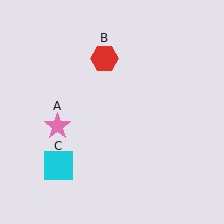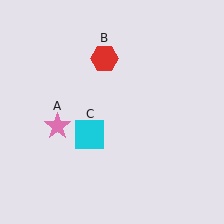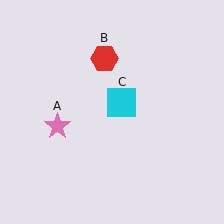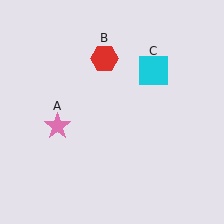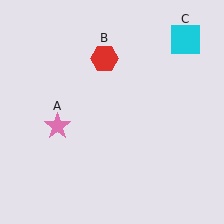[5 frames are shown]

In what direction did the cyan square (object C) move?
The cyan square (object C) moved up and to the right.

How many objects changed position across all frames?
1 object changed position: cyan square (object C).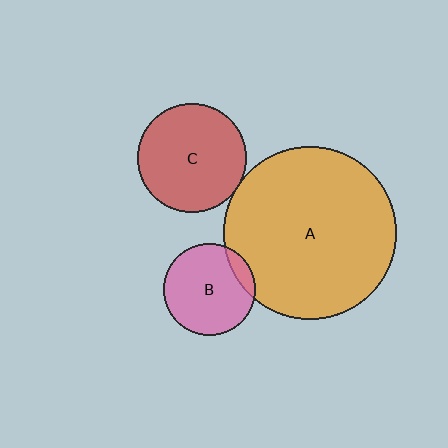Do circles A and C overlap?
Yes.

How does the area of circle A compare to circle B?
Approximately 3.5 times.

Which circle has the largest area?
Circle A (orange).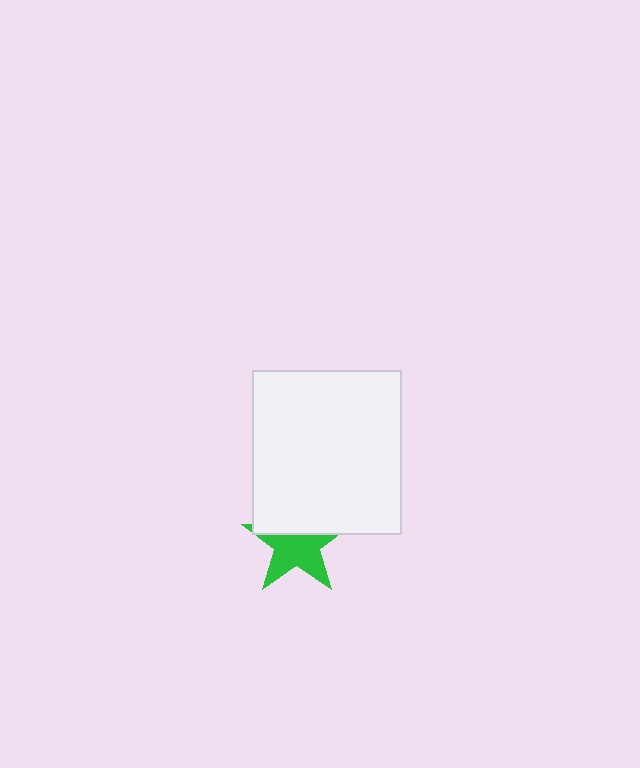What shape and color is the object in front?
The object in front is a white rectangle.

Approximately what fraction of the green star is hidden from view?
Roughly 41% of the green star is hidden behind the white rectangle.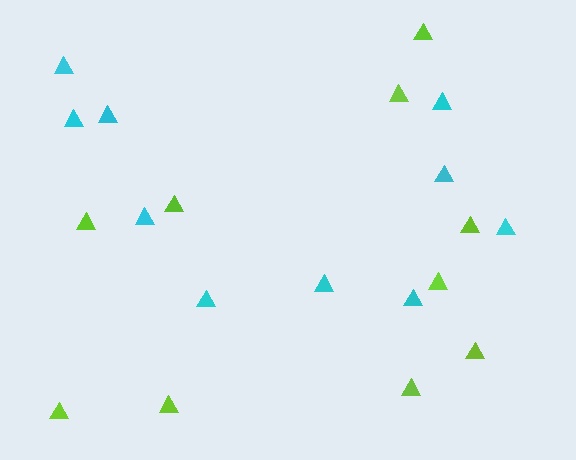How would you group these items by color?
There are 2 groups: one group of cyan triangles (10) and one group of lime triangles (10).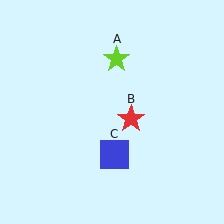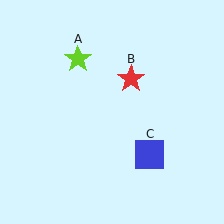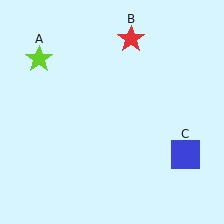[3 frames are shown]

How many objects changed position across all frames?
3 objects changed position: lime star (object A), red star (object B), blue square (object C).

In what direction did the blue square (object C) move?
The blue square (object C) moved right.